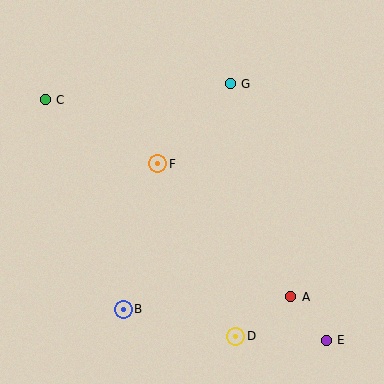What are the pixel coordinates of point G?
Point G is at (230, 84).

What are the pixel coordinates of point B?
Point B is at (123, 309).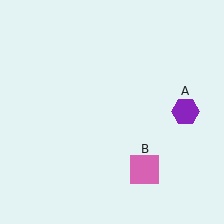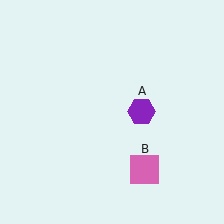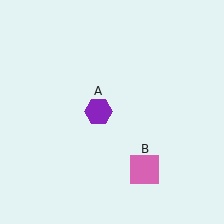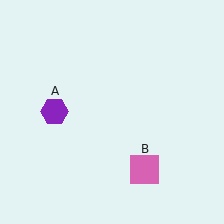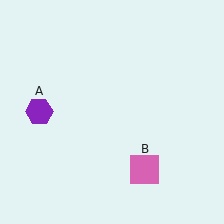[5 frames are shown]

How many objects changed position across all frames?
1 object changed position: purple hexagon (object A).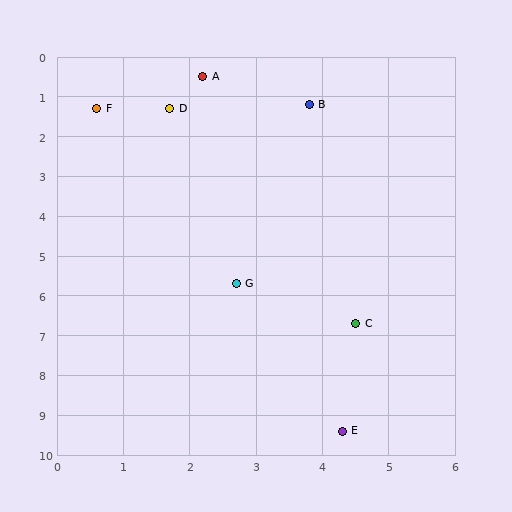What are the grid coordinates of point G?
Point G is at approximately (2.7, 5.7).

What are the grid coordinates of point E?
Point E is at approximately (4.3, 9.4).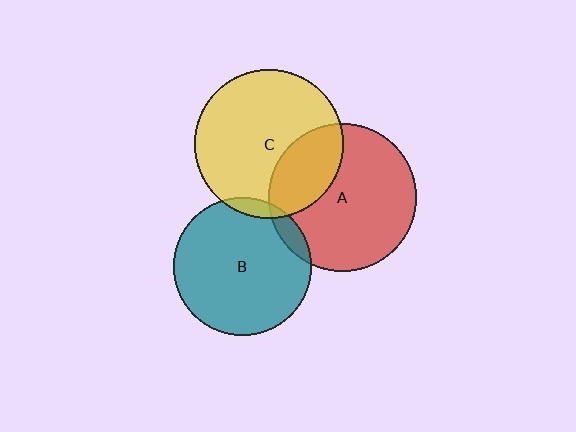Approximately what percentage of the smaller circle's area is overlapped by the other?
Approximately 5%.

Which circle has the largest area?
Circle C (yellow).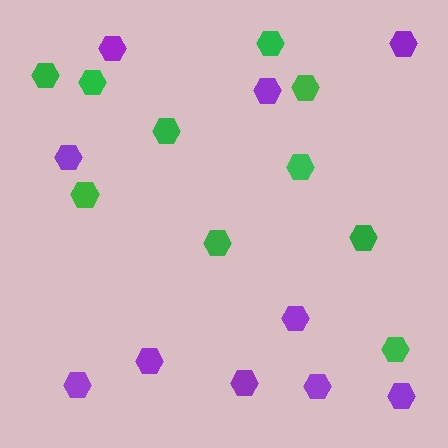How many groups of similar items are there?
There are 2 groups: one group of purple hexagons (10) and one group of green hexagons (10).